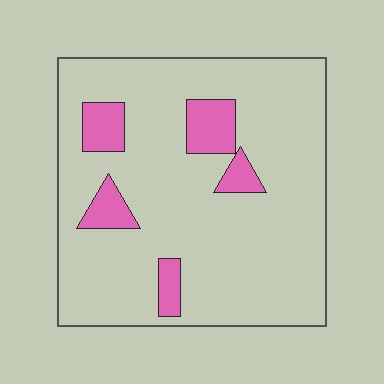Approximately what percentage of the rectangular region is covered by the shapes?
Approximately 15%.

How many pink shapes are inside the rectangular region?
5.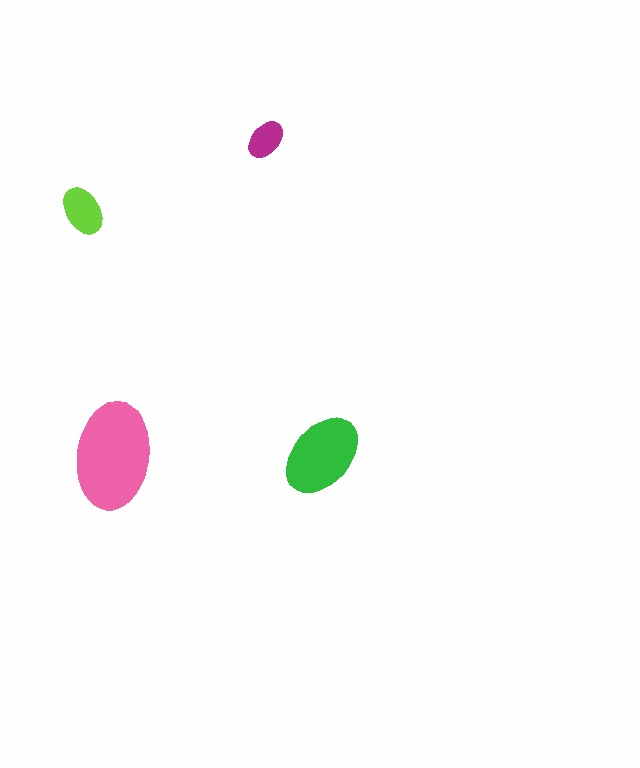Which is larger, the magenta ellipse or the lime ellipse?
The lime one.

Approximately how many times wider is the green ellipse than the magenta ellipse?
About 2 times wider.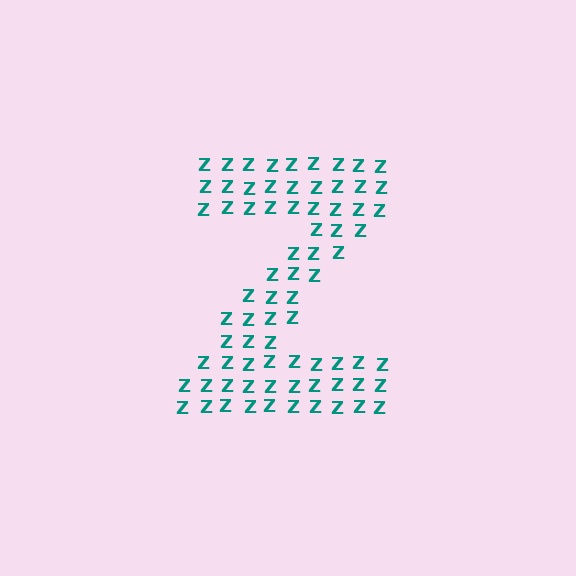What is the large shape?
The large shape is the letter Z.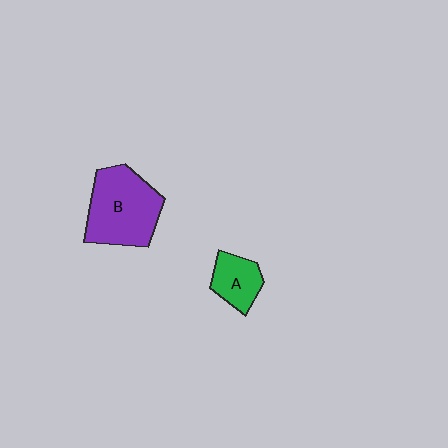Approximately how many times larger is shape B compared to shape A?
Approximately 2.2 times.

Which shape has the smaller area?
Shape A (green).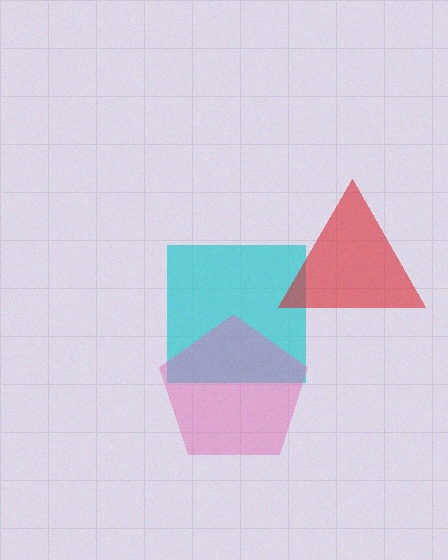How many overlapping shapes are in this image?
There are 3 overlapping shapes in the image.